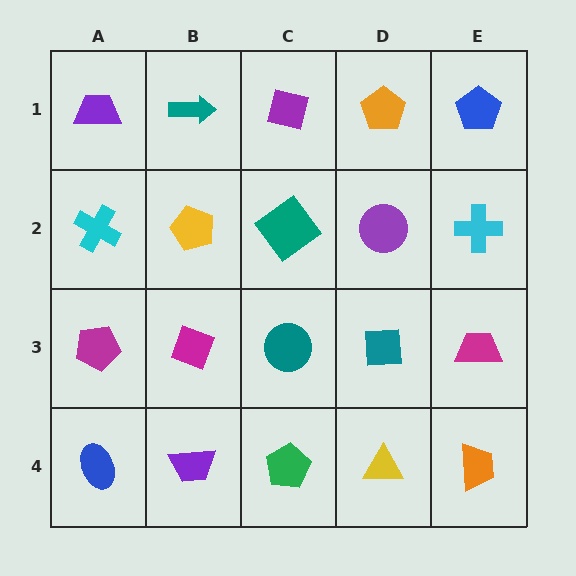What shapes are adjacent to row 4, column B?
A magenta diamond (row 3, column B), a blue ellipse (row 4, column A), a green pentagon (row 4, column C).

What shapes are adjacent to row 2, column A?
A purple trapezoid (row 1, column A), a magenta pentagon (row 3, column A), a yellow pentagon (row 2, column B).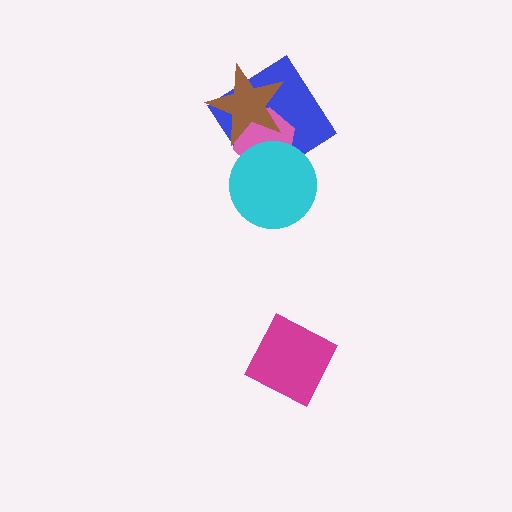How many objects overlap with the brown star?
2 objects overlap with the brown star.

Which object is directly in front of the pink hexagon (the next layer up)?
The cyan circle is directly in front of the pink hexagon.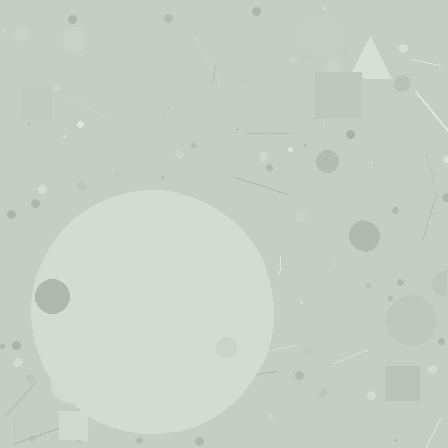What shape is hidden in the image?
A circle is hidden in the image.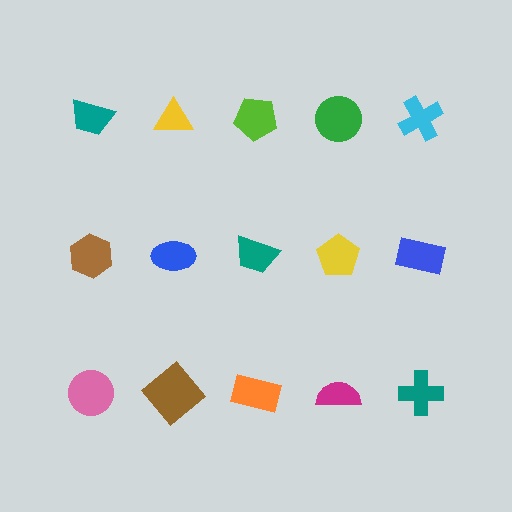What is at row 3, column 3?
An orange rectangle.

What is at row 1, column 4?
A green circle.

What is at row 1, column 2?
A yellow triangle.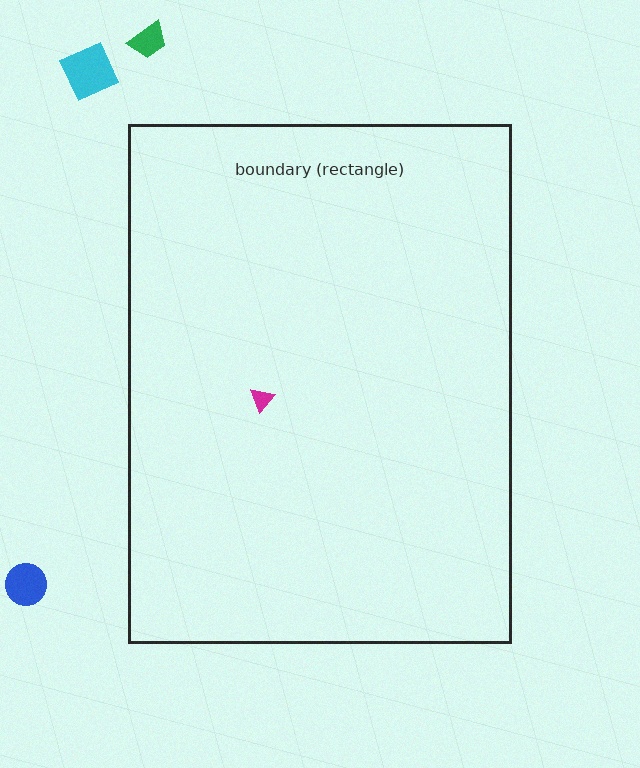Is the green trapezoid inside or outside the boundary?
Outside.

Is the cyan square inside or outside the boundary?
Outside.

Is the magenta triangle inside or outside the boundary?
Inside.